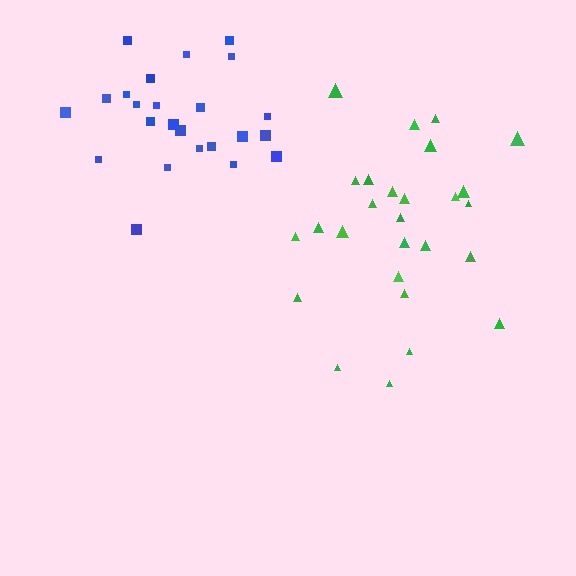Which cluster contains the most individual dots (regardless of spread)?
Green (27).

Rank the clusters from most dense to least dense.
blue, green.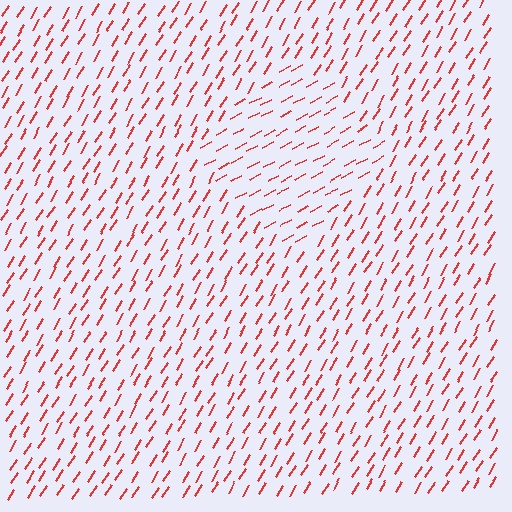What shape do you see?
I see a diamond.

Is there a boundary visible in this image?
Yes, there is a texture boundary formed by a change in line orientation.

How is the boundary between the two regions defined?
The boundary is defined purely by a change in line orientation (approximately 30 degrees difference). All lines are the same color and thickness.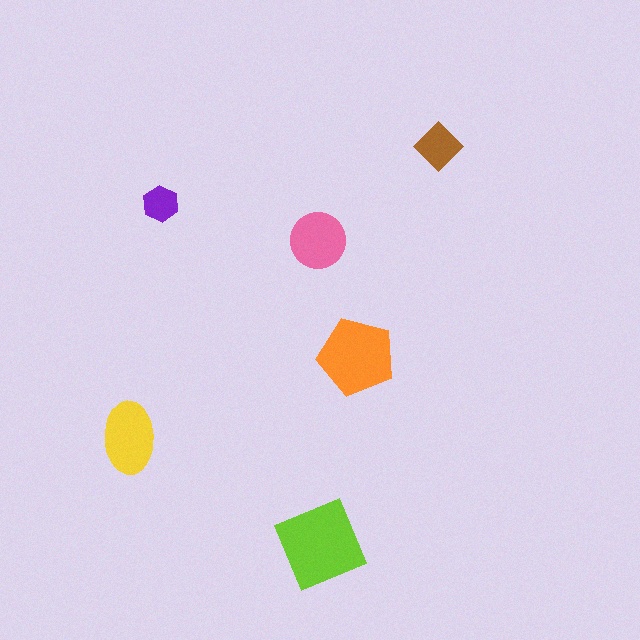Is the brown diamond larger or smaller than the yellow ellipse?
Smaller.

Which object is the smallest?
The purple hexagon.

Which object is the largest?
The lime square.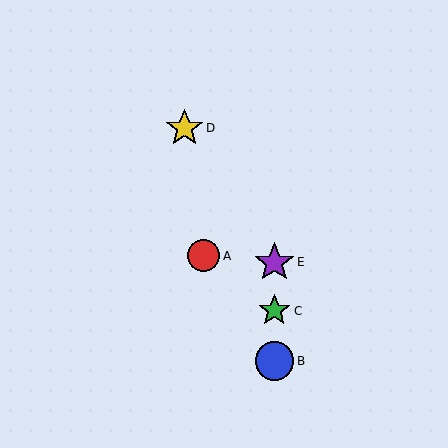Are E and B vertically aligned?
Yes, both are at x≈274.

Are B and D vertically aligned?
No, B is at x≈274 and D is at x≈184.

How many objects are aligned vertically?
3 objects (B, C, E) are aligned vertically.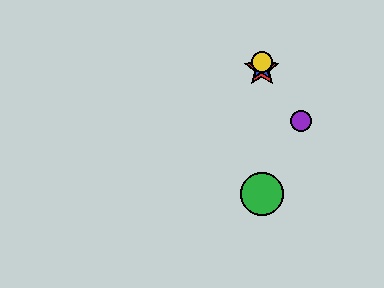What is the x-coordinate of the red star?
The red star is at x≈262.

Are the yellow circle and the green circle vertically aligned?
Yes, both are at x≈262.